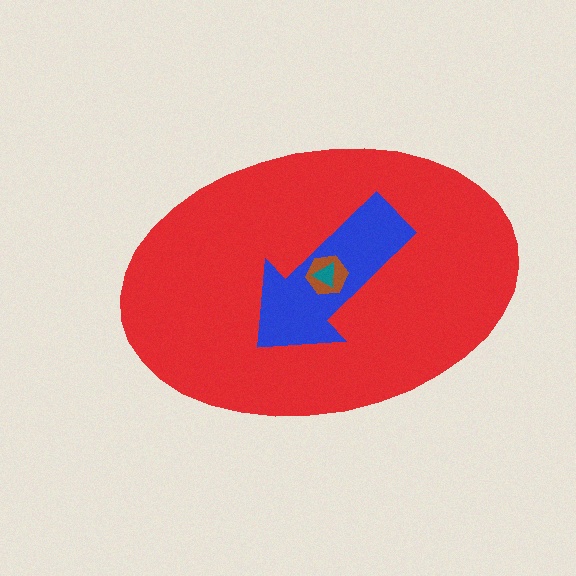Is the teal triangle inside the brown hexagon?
Yes.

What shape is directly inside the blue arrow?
The brown hexagon.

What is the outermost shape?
The red ellipse.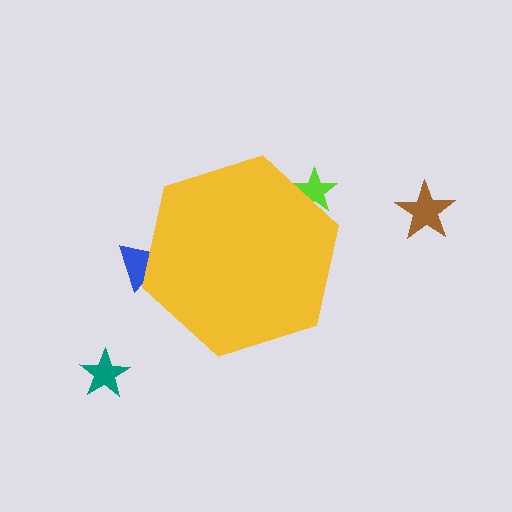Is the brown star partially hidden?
No, the brown star is fully visible.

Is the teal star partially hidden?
No, the teal star is fully visible.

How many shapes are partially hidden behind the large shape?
2 shapes are partially hidden.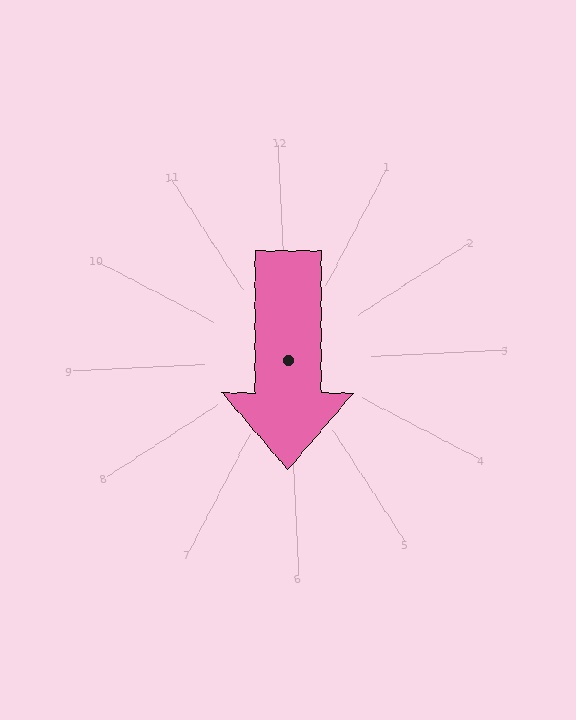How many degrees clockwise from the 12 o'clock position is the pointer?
Approximately 183 degrees.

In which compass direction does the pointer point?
South.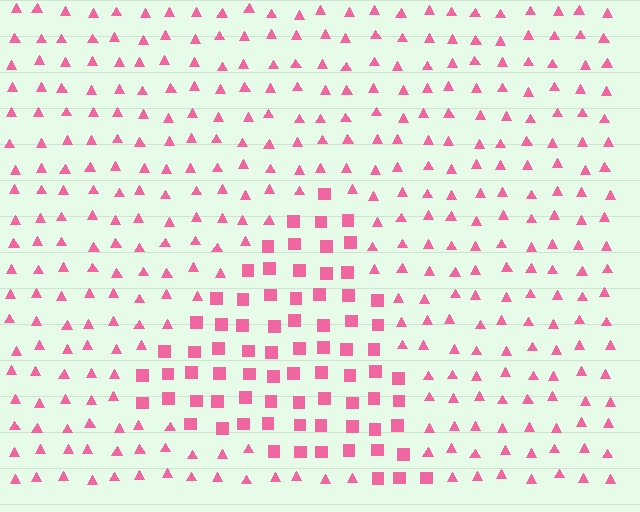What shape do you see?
I see a triangle.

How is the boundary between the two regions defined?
The boundary is defined by a change in element shape: squares inside vs. triangles outside. All elements share the same color and spacing.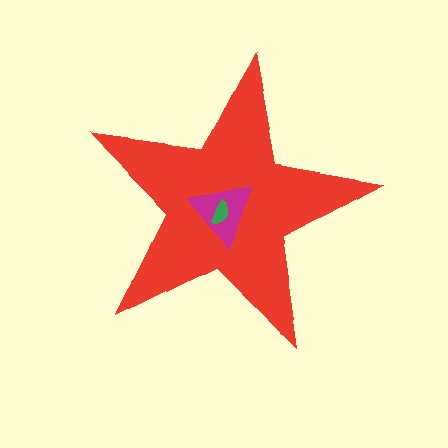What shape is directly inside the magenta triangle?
The green semicircle.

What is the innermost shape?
The green semicircle.